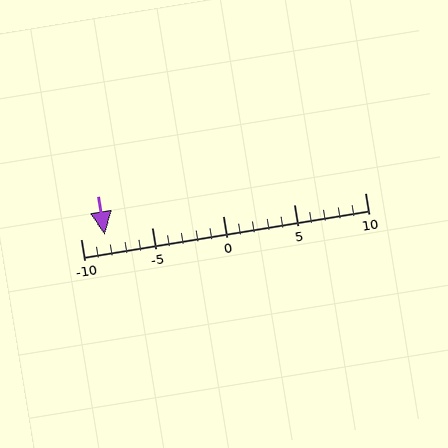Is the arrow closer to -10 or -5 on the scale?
The arrow is closer to -10.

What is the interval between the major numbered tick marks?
The major tick marks are spaced 5 units apart.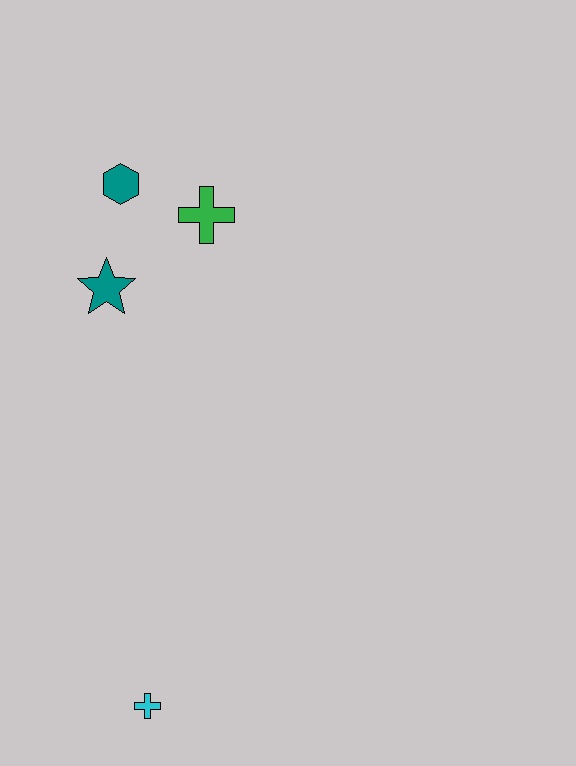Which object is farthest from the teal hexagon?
The cyan cross is farthest from the teal hexagon.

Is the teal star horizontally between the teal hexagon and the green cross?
No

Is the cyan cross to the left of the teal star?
No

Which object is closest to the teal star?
The teal hexagon is closest to the teal star.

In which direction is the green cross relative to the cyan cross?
The green cross is above the cyan cross.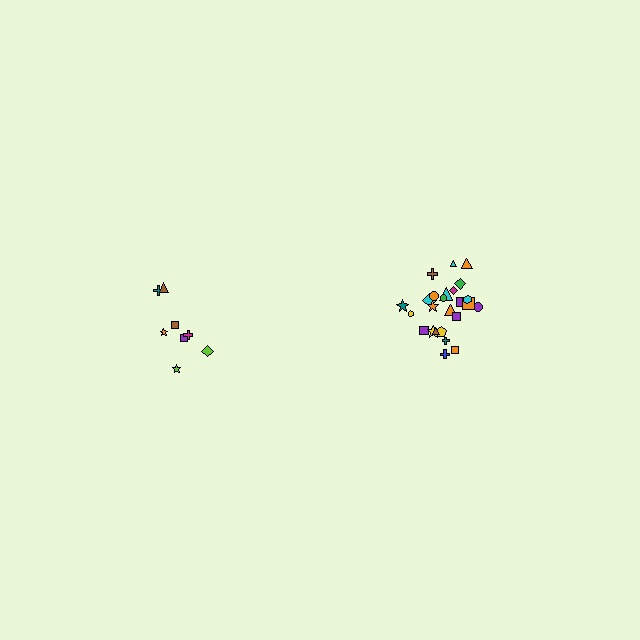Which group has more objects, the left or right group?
The right group.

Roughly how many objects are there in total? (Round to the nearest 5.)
Roughly 35 objects in total.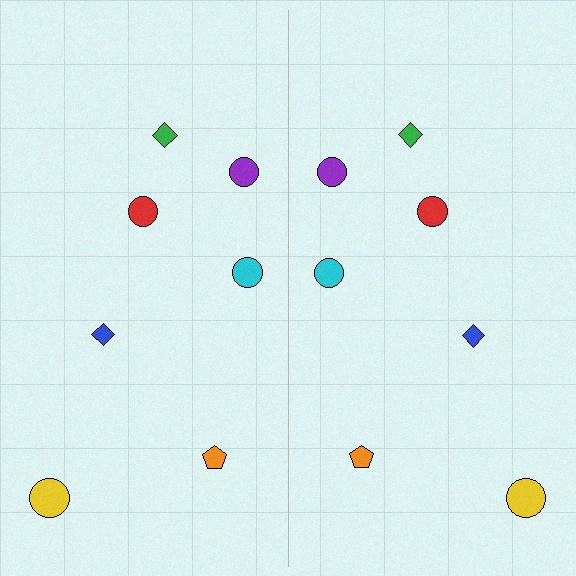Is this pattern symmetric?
Yes, this pattern has bilateral (reflection) symmetry.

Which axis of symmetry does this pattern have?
The pattern has a vertical axis of symmetry running through the center of the image.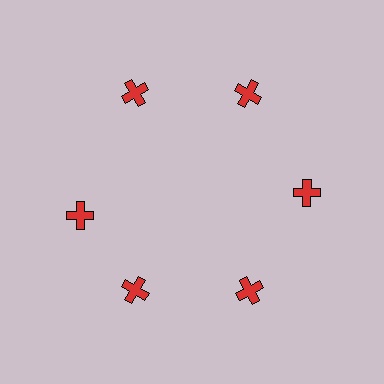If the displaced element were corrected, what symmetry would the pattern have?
It would have 6-fold rotational symmetry — the pattern would map onto itself every 60 degrees.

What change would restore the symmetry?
The symmetry would be restored by rotating it back into even spacing with its neighbors so that all 6 crosses sit at equal angles and equal distance from the center.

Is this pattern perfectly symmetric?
No. The 6 red crosses are arranged in a ring, but one element near the 9 o'clock position is rotated out of alignment along the ring, breaking the 6-fold rotational symmetry.